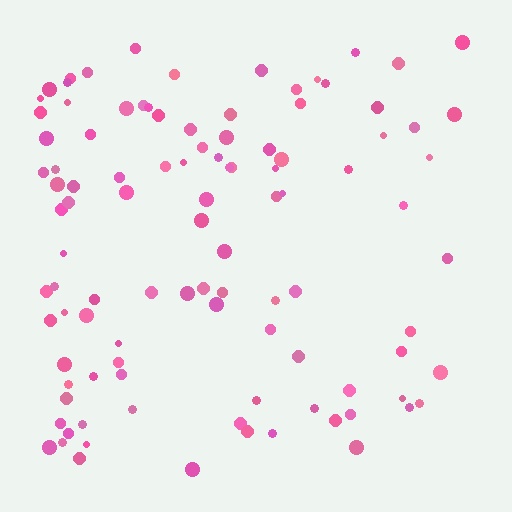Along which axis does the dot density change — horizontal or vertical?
Horizontal.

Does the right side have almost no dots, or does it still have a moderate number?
Still a moderate number, just noticeably fewer than the left.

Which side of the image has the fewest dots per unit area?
The right.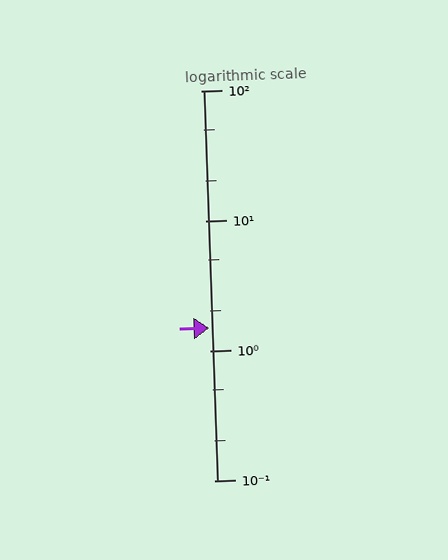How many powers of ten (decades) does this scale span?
The scale spans 3 decades, from 0.1 to 100.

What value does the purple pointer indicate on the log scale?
The pointer indicates approximately 1.5.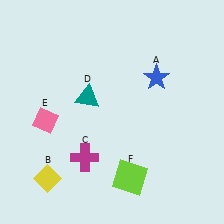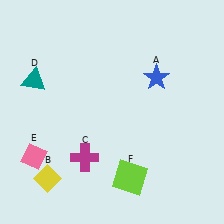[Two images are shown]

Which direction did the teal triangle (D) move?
The teal triangle (D) moved left.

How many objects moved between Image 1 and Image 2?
2 objects moved between the two images.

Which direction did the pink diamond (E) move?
The pink diamond (E) moved down.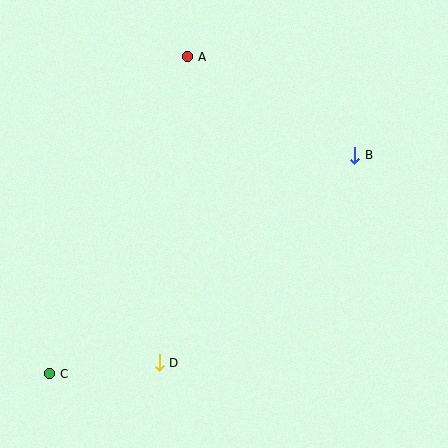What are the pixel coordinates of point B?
Point B is at (355, 155).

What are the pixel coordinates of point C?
Point C is at (50, 374).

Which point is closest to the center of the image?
Point B at (355, 155) is closest to the center.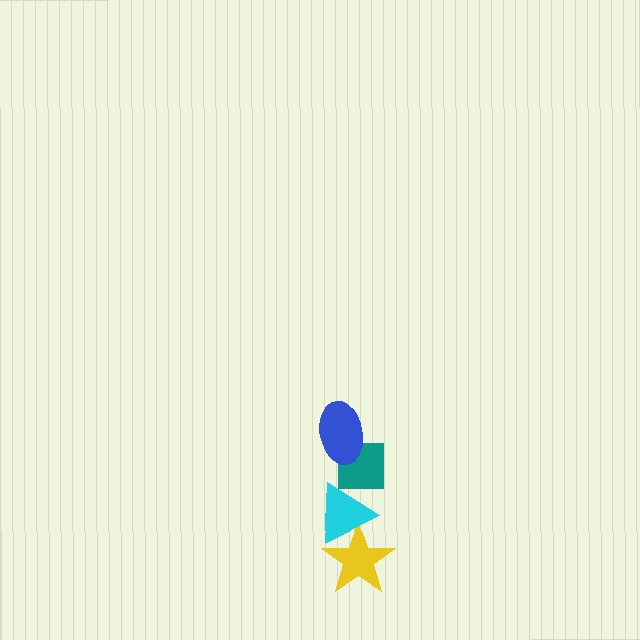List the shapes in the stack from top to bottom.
From top to bottom: the blue ellipse, the teal square, the cyan triangle, the yellow star.